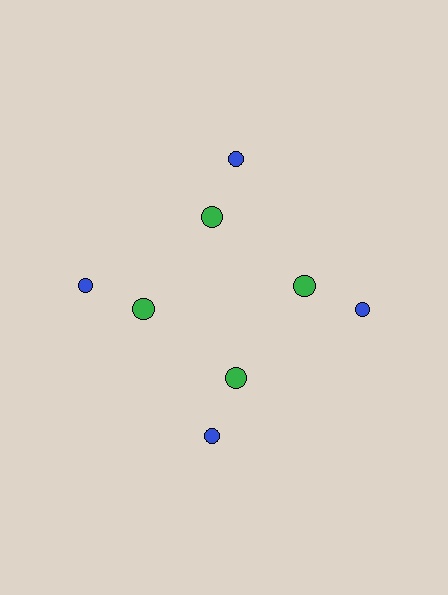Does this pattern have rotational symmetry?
Yes, this pattern has 4-fold rotational symmetry. It looks the same after rotating 90 degrees around the center.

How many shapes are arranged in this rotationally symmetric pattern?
There are 8 shapes, arranged in 4 groups of 2.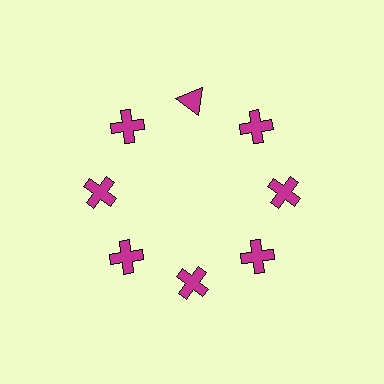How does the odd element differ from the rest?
It has a different shape: triangle instead of cross.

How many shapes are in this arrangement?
There are 8 shapes arranged in a ring pattern.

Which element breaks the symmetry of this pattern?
The magenta triangle at roughly the 12 o'clock position breaks the symmetry. All other shapes are magenta crosses.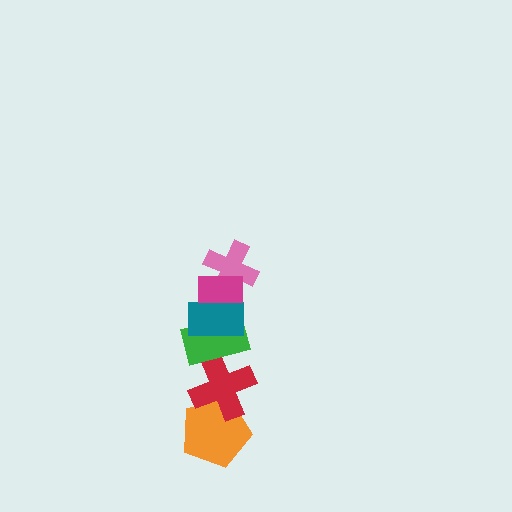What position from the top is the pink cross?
The pink cross is 2nd from the top.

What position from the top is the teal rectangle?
The teal rectangle is 3rd from the top.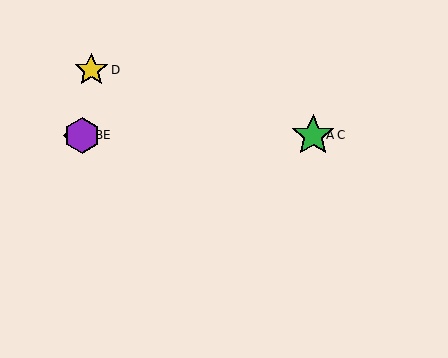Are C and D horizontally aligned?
No, C is at y≈135 and D is at y≈70.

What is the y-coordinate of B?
Object B is at y≈135.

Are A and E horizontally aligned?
Yes, both are at y≈135.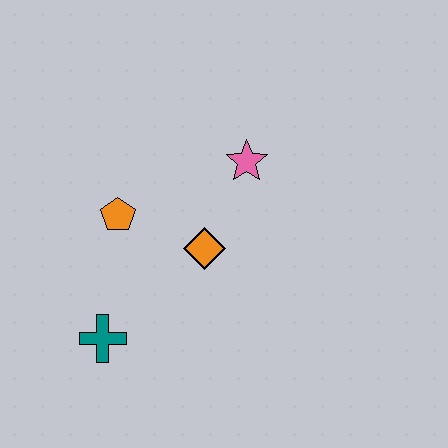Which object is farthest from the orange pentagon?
The pink star is farthest from the orange pentagon.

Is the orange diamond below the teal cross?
No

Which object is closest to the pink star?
The orange diamond is closest to the pink star.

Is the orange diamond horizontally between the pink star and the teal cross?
Yes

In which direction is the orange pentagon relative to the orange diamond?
The orange pentagon is to the left of the orange diamond.